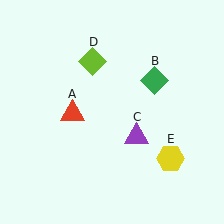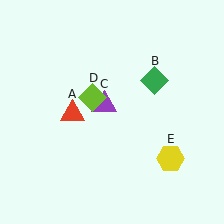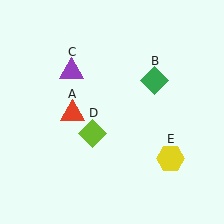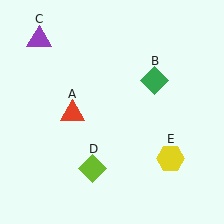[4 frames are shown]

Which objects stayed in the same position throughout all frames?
Red triangle (object A) and green diamond (object B) and yellow hexagon (object E) remained stationary.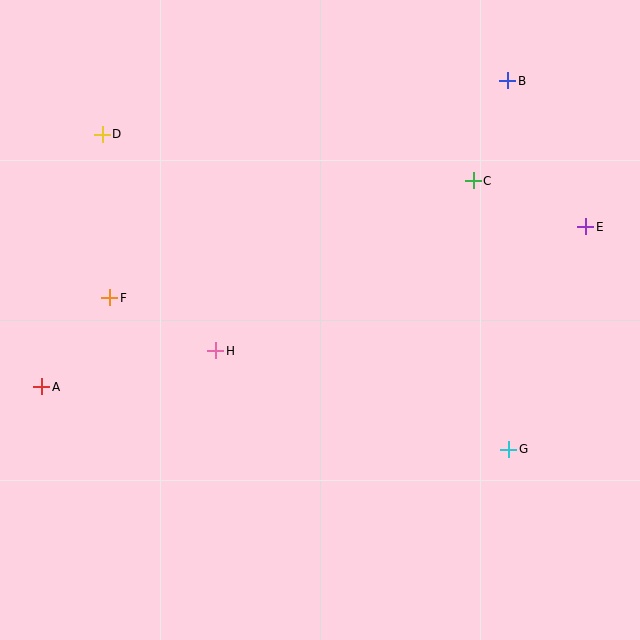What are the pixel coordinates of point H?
Point H is at (216, 351).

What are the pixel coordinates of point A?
Point A is at (42, 387).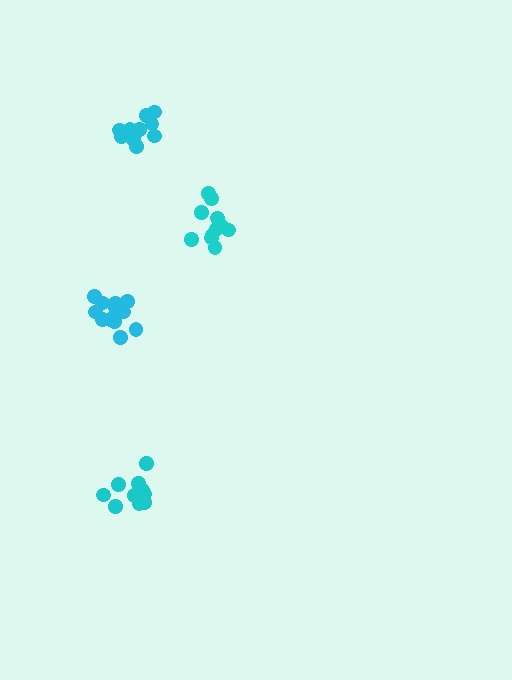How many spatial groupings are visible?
There are 4 spatial groupings.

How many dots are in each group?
Group 1: 11 dots, Group 2: 13 dots, Group 3: 10 dots, Group 4: 11 dots (45 total).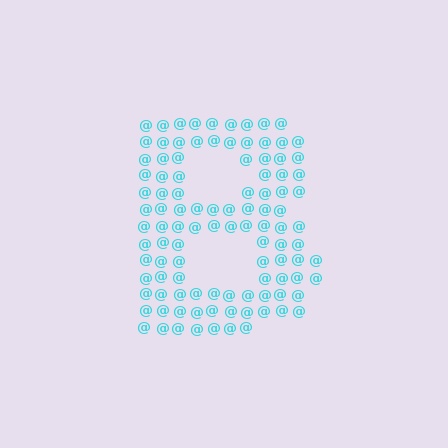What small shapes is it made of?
It is made of small at signs.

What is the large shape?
The large shape is the letter B.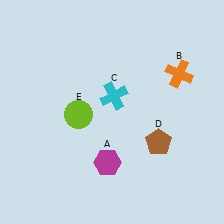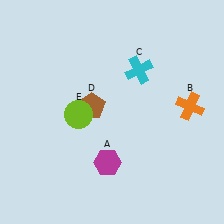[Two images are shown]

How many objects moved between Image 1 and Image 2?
3 objects moved between the two images.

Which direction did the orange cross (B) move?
The orange cross (B) moved down.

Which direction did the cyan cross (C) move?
The cyan cross (C) moved up.